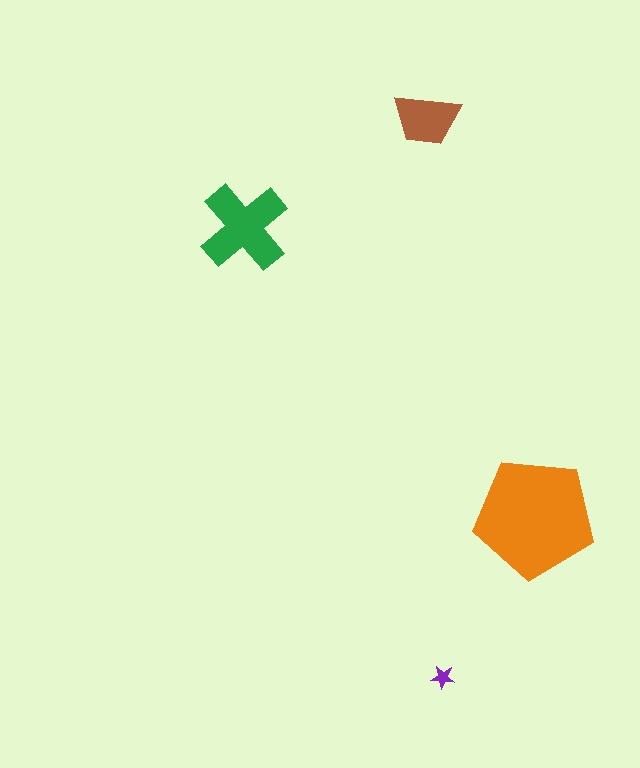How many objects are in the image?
There are 4 objects in the image.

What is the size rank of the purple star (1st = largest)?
4th.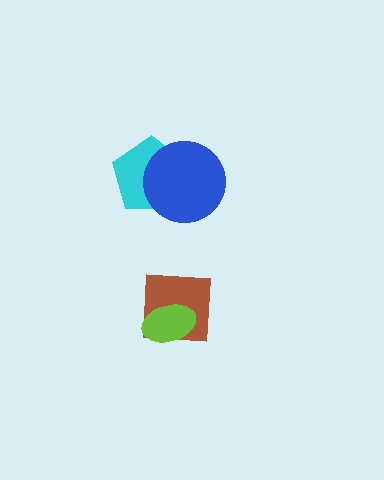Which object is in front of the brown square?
The lime ellipse is in front of the brown square.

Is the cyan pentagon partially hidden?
Yes, it is partially covered by another shape.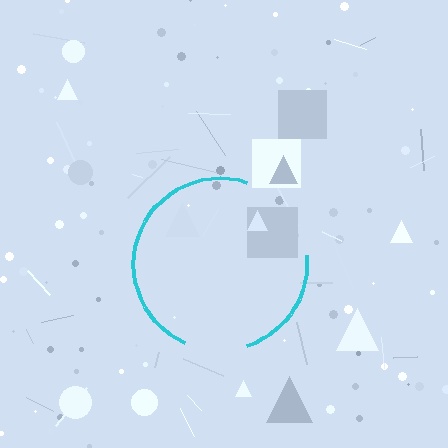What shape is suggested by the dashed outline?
The dashed outline suggests a circle.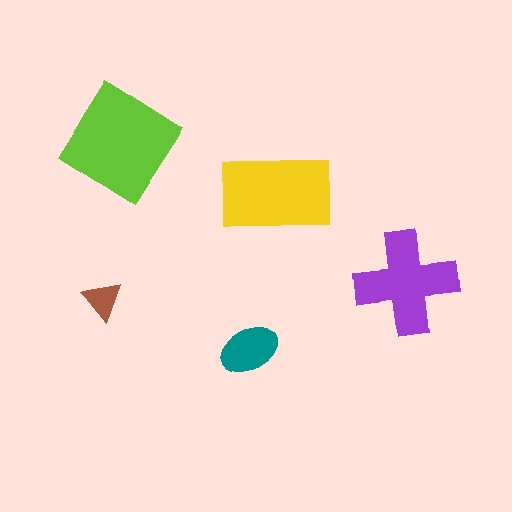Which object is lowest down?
The teal ellipse is bottommost.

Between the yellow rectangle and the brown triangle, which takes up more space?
The yellow rectangle.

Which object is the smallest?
The brown triangle.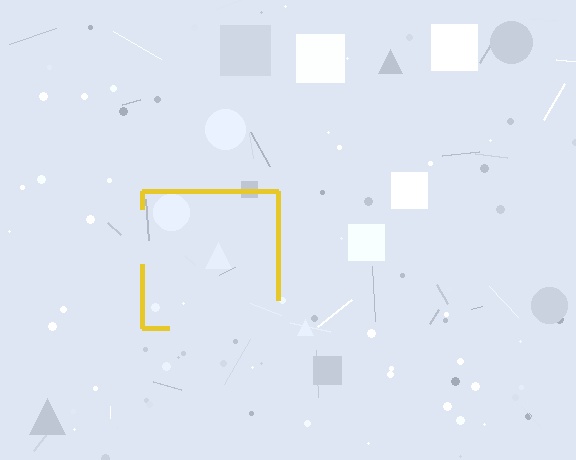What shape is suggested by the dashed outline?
The dashed outline suggests a square.